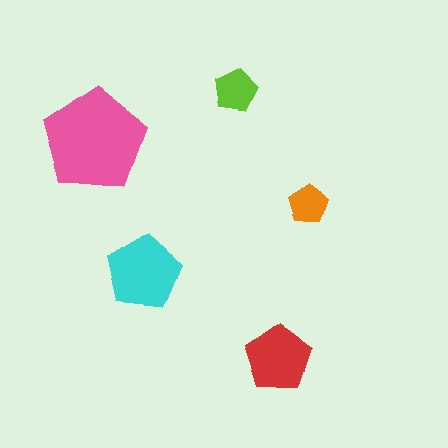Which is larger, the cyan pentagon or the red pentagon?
The cyan one.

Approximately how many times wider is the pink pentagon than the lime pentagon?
About 2.5 times wider.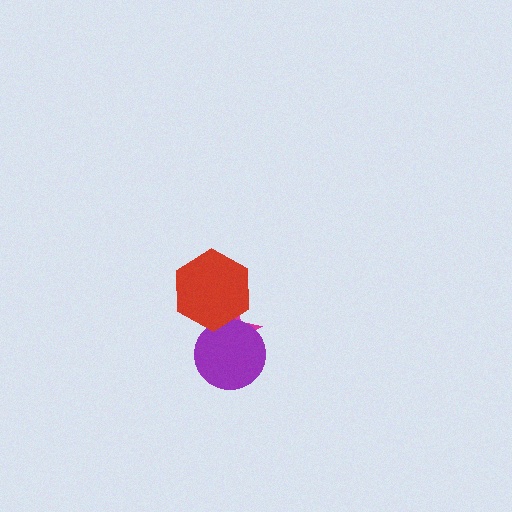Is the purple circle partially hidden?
Yes, it is partially covered by another shape.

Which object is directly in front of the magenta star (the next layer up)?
The purple circle is directly in front of the magenta star.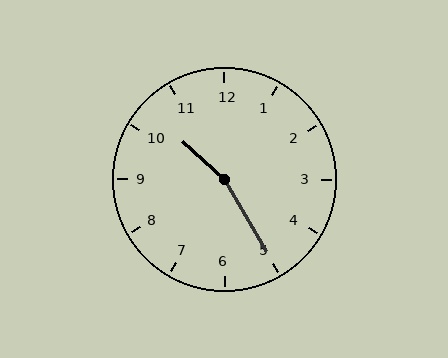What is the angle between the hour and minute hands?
Approximately 162 degrees.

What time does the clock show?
10:25.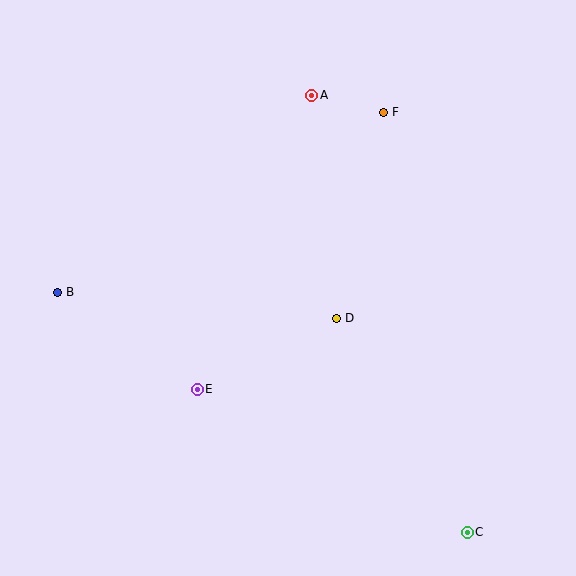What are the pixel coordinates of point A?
Point A is at (312, 95).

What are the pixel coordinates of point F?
Point F is at (384, 112).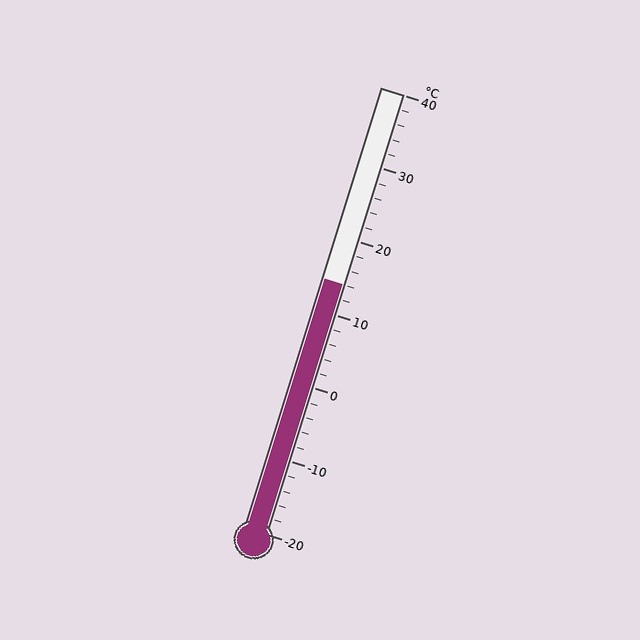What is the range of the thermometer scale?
The thermometer scale ranges from -20°C to 40°C.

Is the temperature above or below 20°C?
The temperature is below 20°C.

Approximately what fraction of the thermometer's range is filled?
The thermometer is filled to approximately 55% of its range.